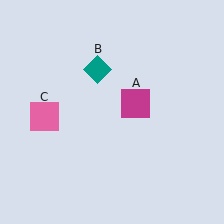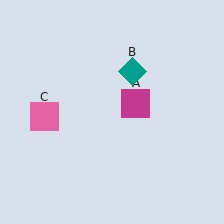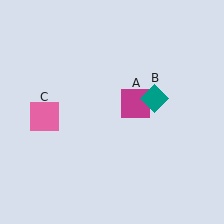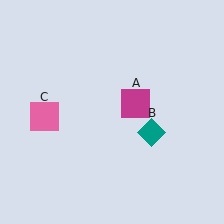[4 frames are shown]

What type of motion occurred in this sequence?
The teal diamond (object B) rotated clockwise around the center of the scene.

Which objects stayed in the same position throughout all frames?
Magenta square (object A) and pink square (object C) remained stationary.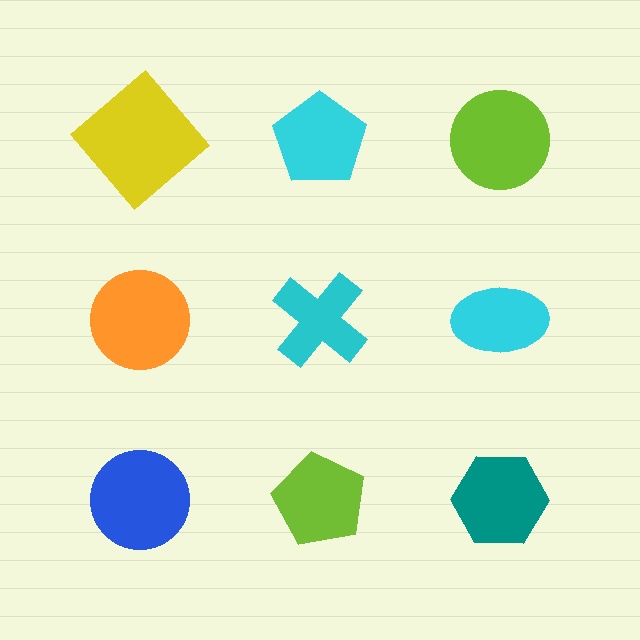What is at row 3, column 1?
A blue circle.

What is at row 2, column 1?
An orange circle.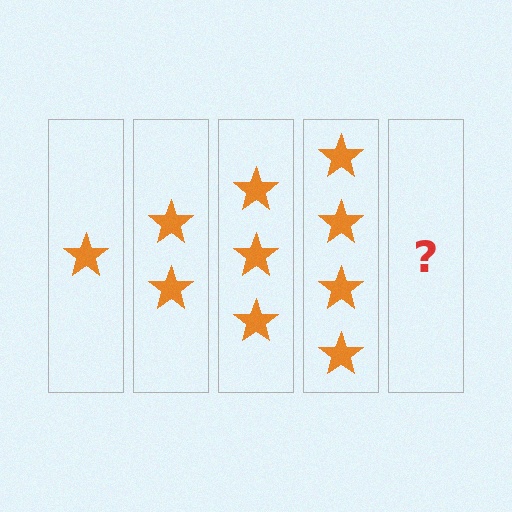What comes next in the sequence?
The next element should be 5 stars.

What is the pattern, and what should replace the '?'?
The pattern is that each step adds one more star. The '?' should be 5 stars.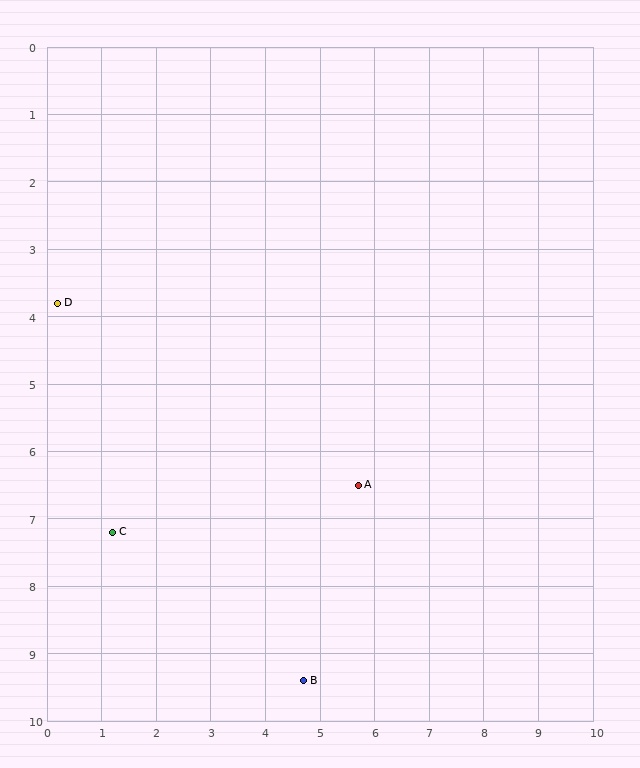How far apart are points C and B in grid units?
Points C and B are about 4.1 grid units apart.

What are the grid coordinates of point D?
Point D is at approximately (0.2, 3.8).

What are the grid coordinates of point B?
Point B is at approximately (4.7, 9.4).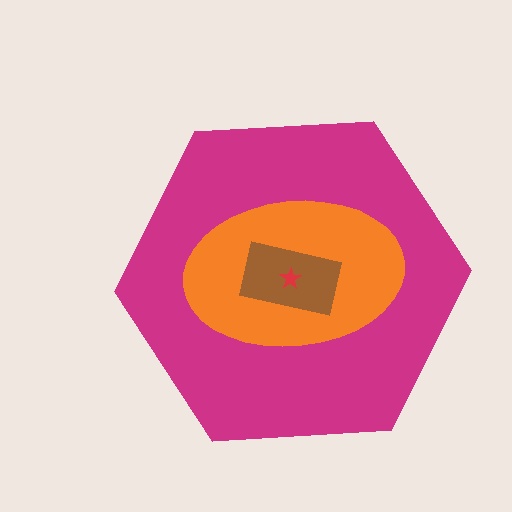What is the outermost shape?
The magenta hexagon.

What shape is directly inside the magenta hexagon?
The orange ellipse.